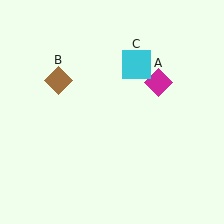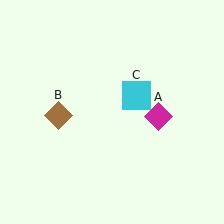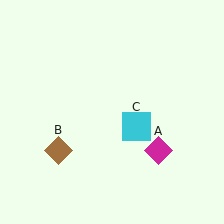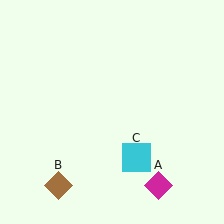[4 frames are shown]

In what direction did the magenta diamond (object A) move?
The magenta diamond (object A) moved down.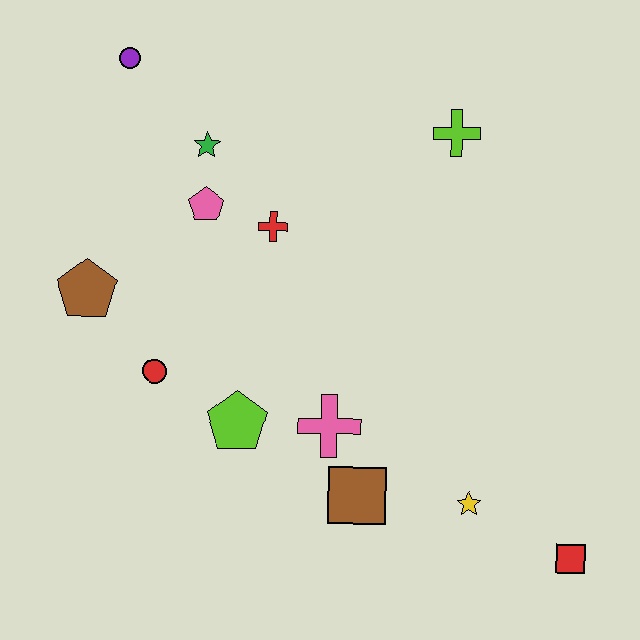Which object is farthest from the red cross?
The red square is farthest from the red cross.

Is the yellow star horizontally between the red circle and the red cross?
No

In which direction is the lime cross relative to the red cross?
The lime cross is to the right of the red cross.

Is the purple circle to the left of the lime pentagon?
Yes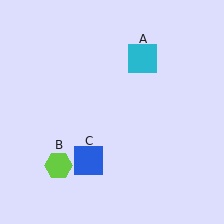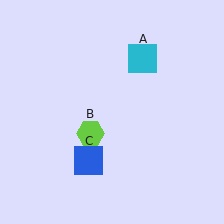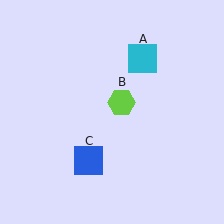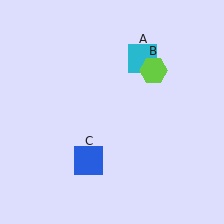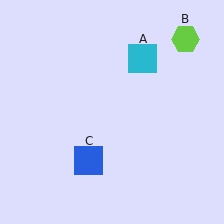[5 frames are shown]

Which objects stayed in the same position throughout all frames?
Cyan square (object A) and blue square (object C) remained stationary.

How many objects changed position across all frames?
1 object changed position: lime hexagon (object B).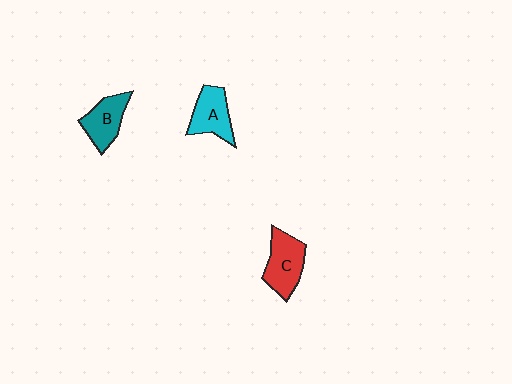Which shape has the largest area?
Shape C (red).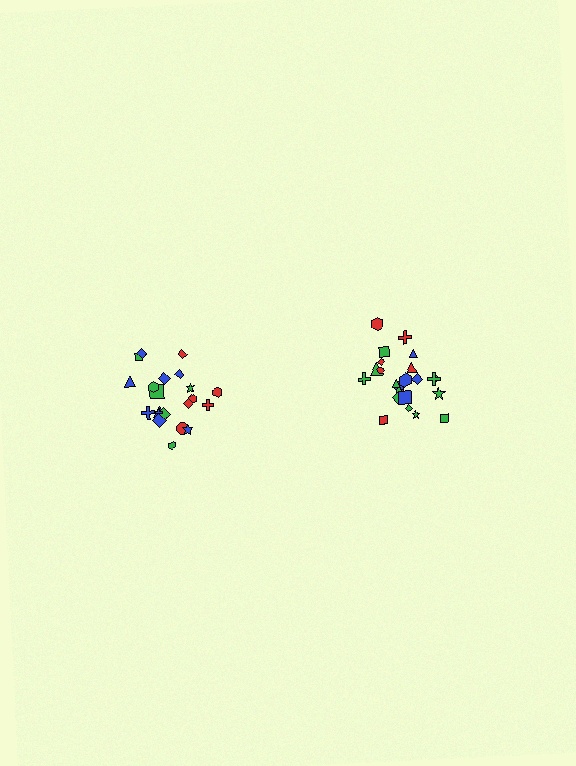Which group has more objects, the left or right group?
The right group.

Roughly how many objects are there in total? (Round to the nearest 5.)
Roughly 45 objects in total.